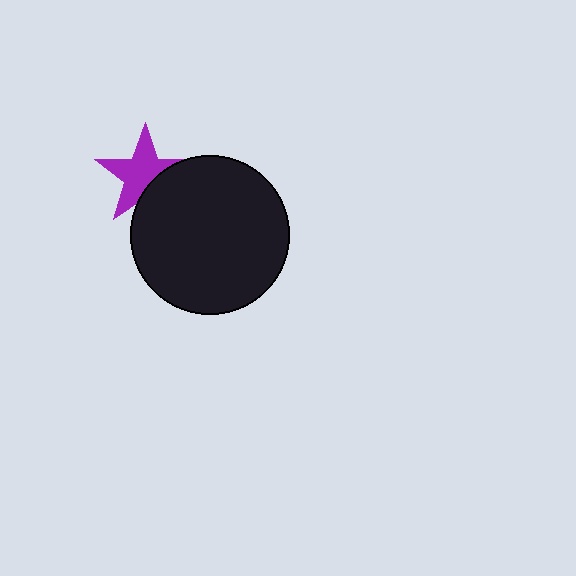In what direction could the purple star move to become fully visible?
The purple star could move toward the upper-left. That would shift it out from behind the black circle entirely.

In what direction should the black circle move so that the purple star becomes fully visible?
The black circle should move toward the lower-right. That is the shortest direction to clear the overlap and leave the purple star fully visible.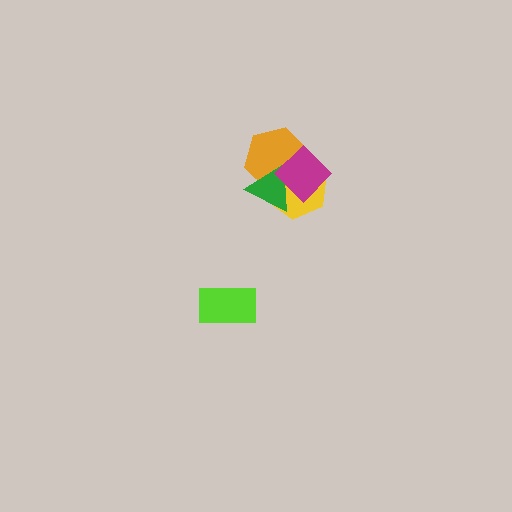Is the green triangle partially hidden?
Yes, it is partially covered by another shape.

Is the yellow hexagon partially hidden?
Yes, it is partially covered by another shape.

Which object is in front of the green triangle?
The magenta diamond is in front of the green triangle.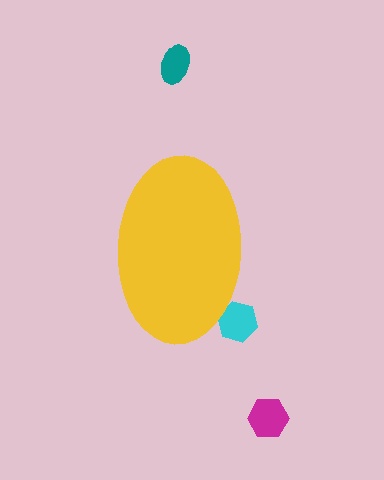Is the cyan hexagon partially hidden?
Yes, the cyan hexagon is partially hidden behind the yellow ellipse.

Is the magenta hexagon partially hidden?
No, the magenta hexagon is fully visible.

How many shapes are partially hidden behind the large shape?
1 shape is partially hidden.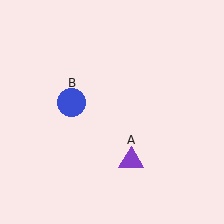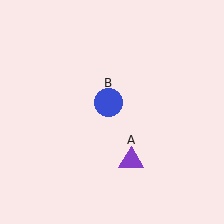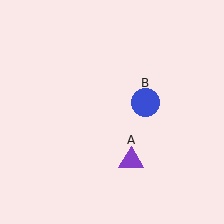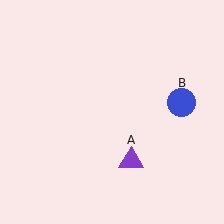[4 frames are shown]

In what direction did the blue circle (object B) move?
The blue circle (object B) moved right.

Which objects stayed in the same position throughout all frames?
Purple triangle (object A) remained stationary.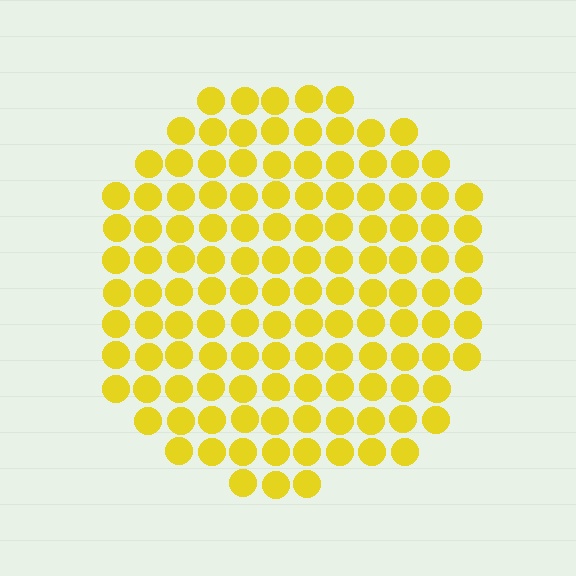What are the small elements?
The small elements are circles.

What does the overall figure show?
The overall figure shows a circle.